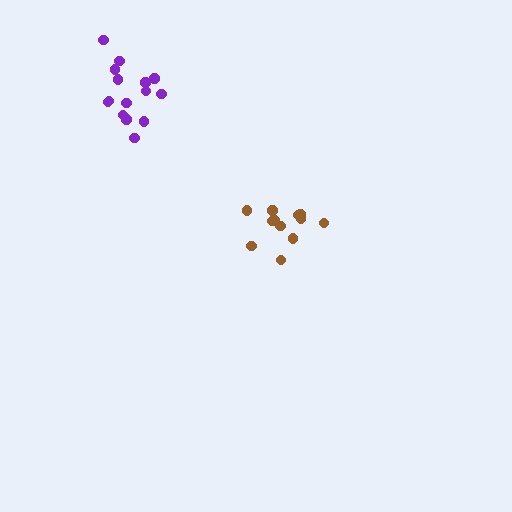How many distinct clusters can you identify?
There are 2 distinct clusters.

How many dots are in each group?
Group 1: 12 dots, Group 2: 15 dots (27 total).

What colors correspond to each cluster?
The clusters are colored: brown, purple.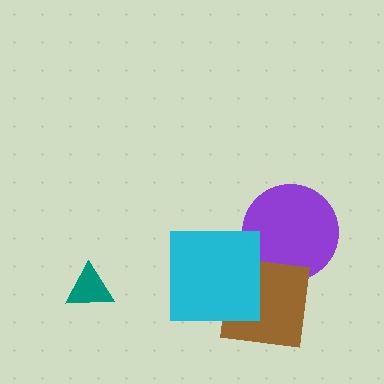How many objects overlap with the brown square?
2 objects overlap with the brown square.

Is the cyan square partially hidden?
No, no other shape covers it.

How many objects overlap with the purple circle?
1 object overlaps with the purple circle.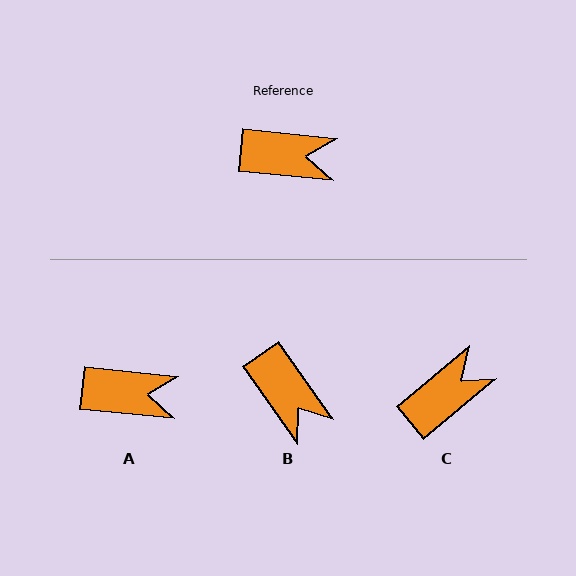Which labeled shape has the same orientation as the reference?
A.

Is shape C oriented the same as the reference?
No, it is off by about 46 degrees.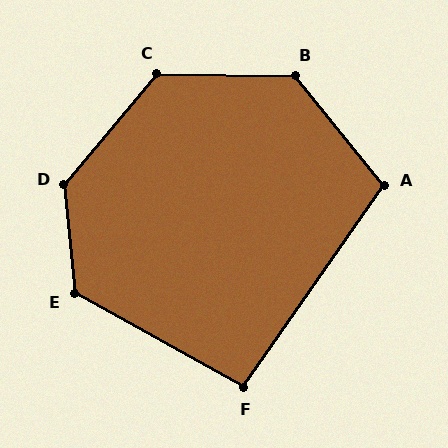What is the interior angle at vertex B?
Approximately 130 degrees (obtuse).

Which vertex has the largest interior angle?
D, at approximately 135 degrees.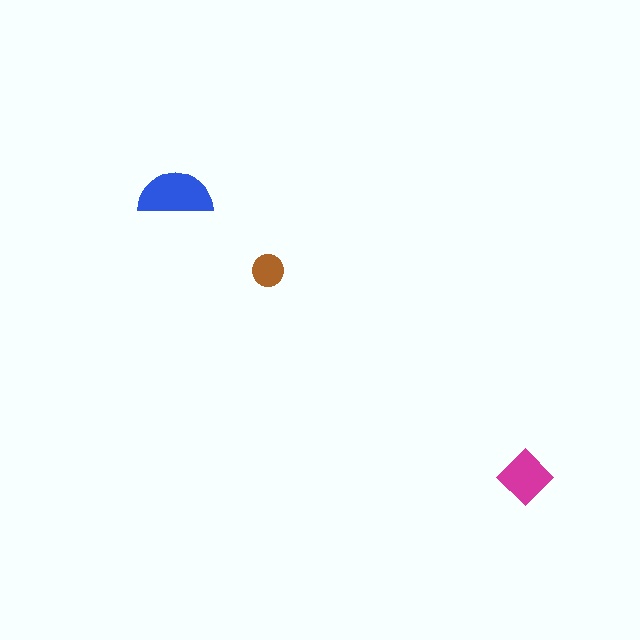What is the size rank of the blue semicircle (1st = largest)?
1st.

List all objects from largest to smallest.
The blue semicircle, the magenta diamond, the brown circle.